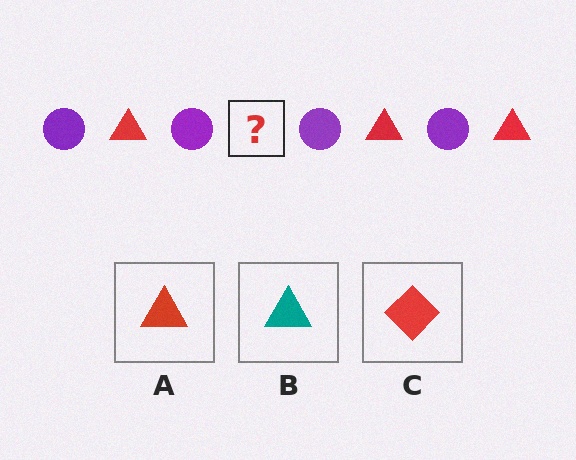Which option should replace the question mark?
Option A.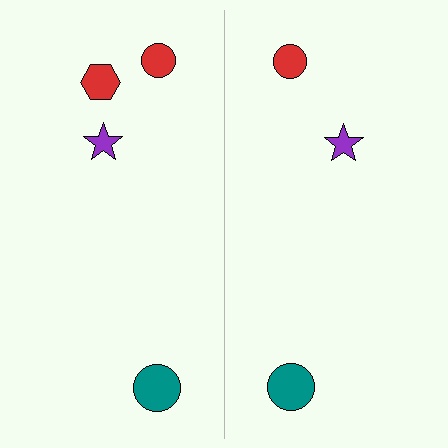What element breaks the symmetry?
A red hexagon is missing from the right side.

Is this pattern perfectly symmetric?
No, the pattern is not perfectly symmetric. A red hexagon is missing from the right side.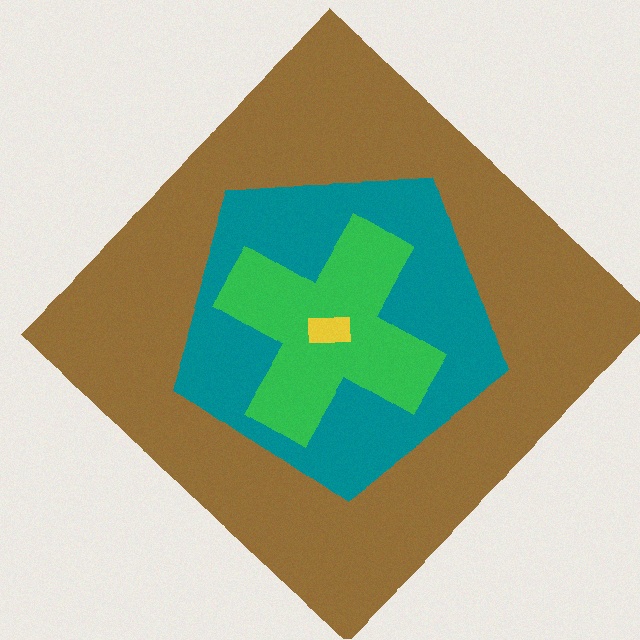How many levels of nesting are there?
4.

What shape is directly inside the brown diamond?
The teal pentagon.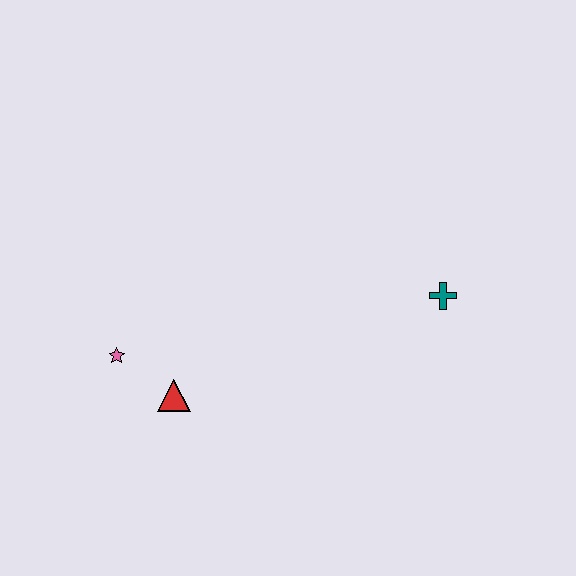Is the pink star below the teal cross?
Yes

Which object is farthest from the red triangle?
The teal cross is farthest from the red triangle.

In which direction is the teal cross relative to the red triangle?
The teal cross is to the right of the red triangle.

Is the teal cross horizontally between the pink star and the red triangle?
No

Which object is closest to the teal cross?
The red triangle is closest to the teal cross.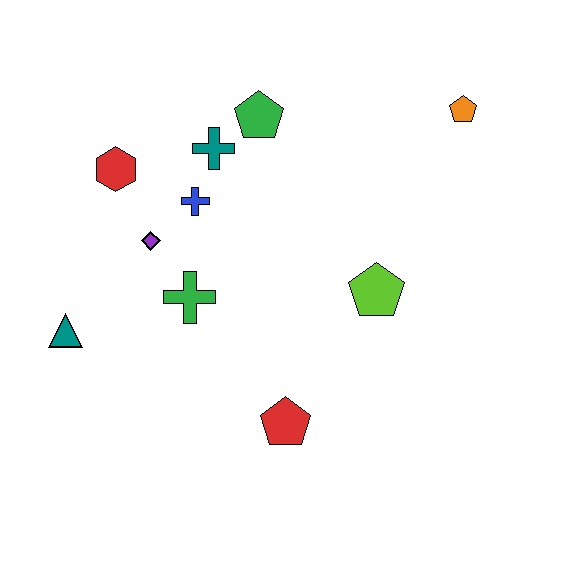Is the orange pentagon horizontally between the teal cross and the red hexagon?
No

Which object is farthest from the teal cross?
The red pentagon is farthest from the teal cross.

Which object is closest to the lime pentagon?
The red pentagon is closest to the lime pentagon.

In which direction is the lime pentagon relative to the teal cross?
The lime pentagon is to the right of the teal cross.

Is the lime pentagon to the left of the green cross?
No